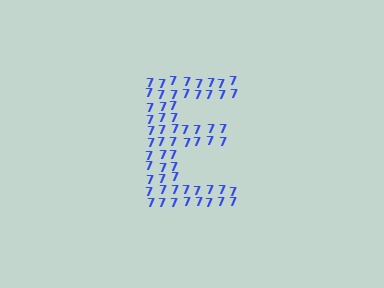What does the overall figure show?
The overall figure shows the letter E.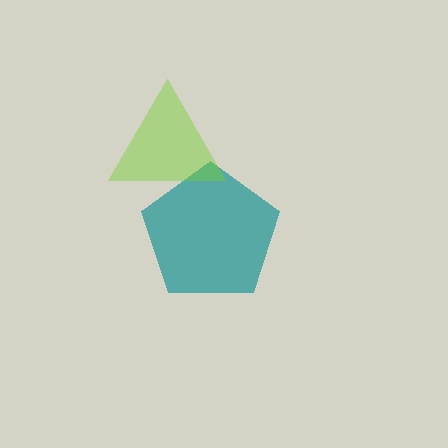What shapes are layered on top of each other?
The layered shapes are: a teal pentagon, a lime triangle.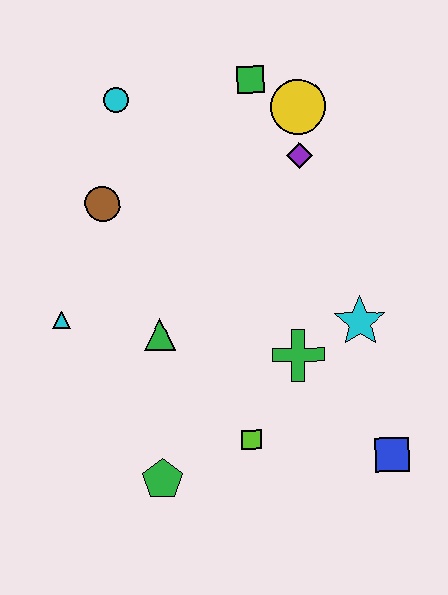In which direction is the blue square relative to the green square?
The blue square is below the green square.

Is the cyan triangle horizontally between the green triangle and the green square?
No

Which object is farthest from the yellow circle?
The green pentagon is farthest from the yellow circle.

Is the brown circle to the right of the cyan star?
No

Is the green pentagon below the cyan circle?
Yes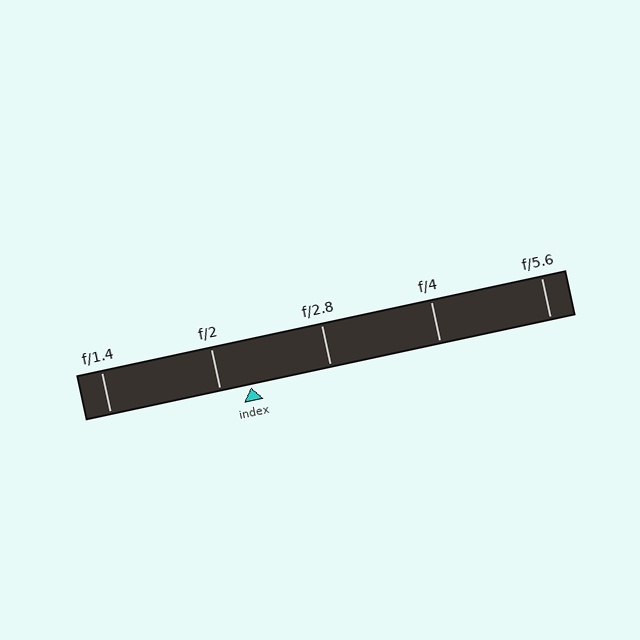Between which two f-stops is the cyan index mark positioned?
The index mark is between f/2 and f/2.8.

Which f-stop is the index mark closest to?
The index mark is closest to f/2.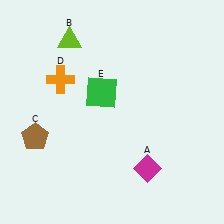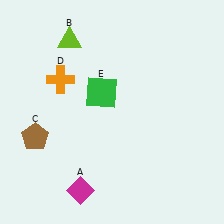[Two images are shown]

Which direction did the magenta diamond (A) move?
The magenta diamond (A) moved left.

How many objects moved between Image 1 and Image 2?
1 object moved between the two images.